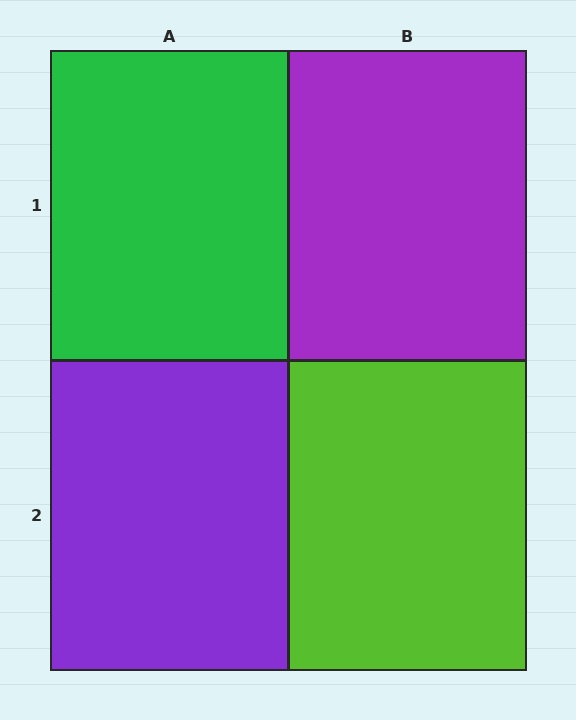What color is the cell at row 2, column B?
Lime.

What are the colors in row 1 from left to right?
Green, purple.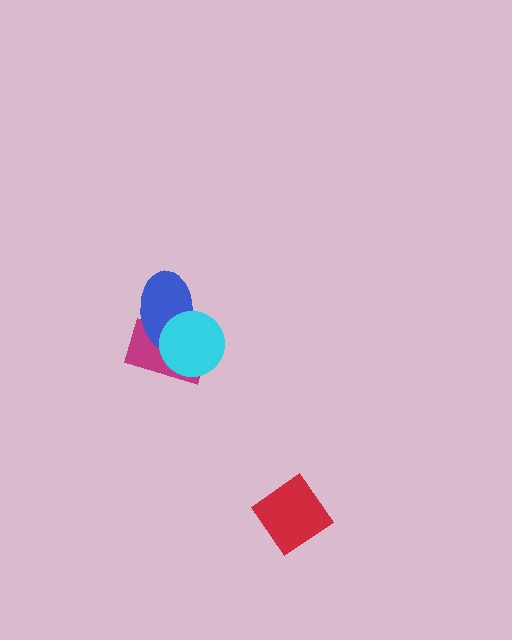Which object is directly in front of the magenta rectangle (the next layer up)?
The blue ellipse is directly in front of the magenta rectangle.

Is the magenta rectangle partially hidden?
Yes, it is partially covered by another shape.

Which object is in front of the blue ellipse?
The cyan circle is in front of the blue ellipse.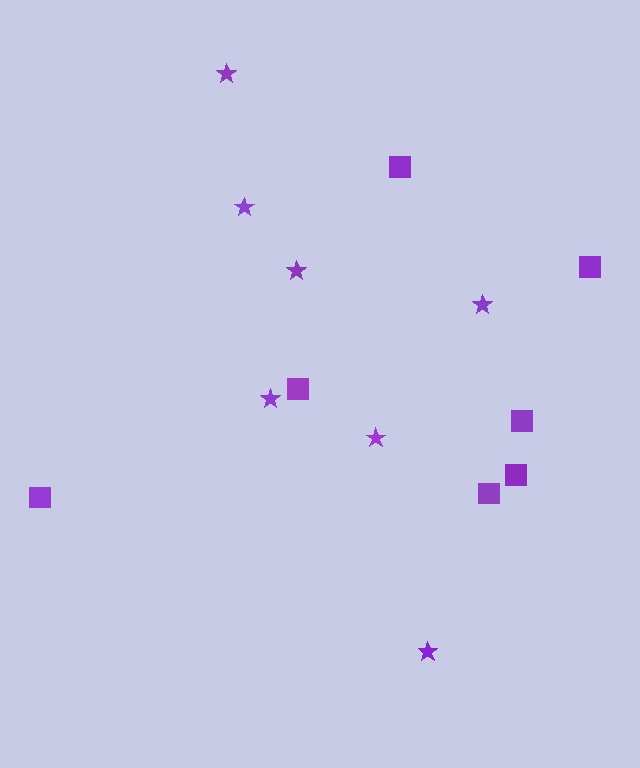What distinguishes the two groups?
There are 2 groups: one group of squares (7) and one group of stars (7).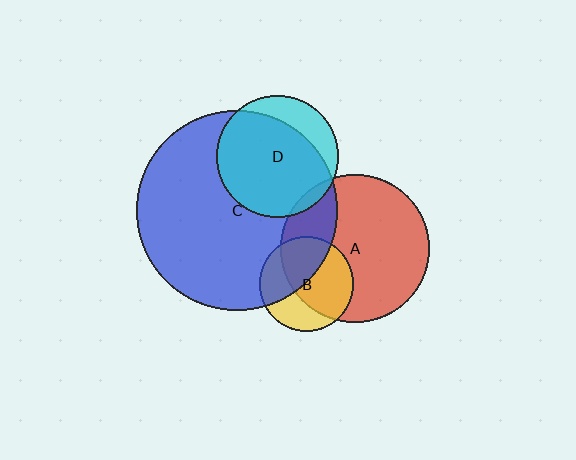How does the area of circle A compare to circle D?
Approximately 1.5 times.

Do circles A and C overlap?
Yes.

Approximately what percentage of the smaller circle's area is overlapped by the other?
Approximately 25%.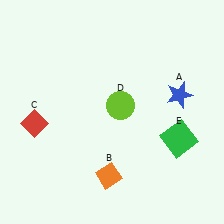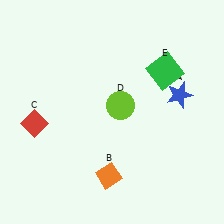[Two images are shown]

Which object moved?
The green square (E) moved up.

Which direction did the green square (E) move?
The green square (E) moved up.